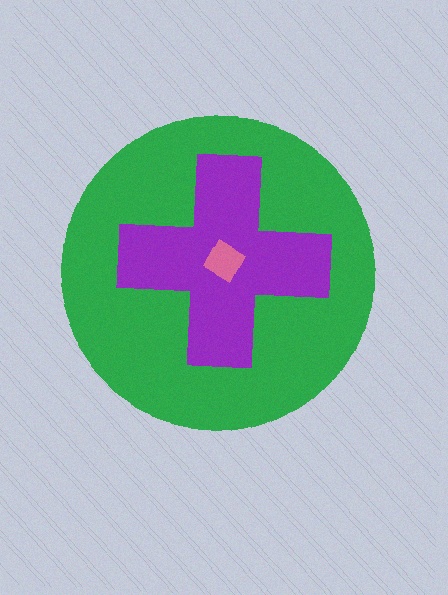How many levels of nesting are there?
3.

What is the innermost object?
The pink diamond.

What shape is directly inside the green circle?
The purple cross.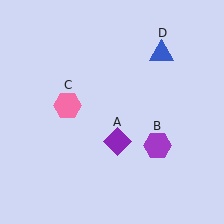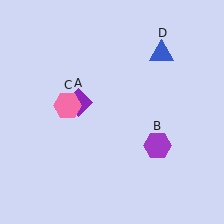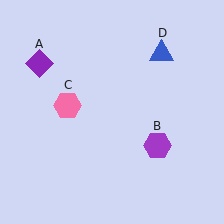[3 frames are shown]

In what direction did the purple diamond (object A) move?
The purple diamond (object A) moved up and to the left.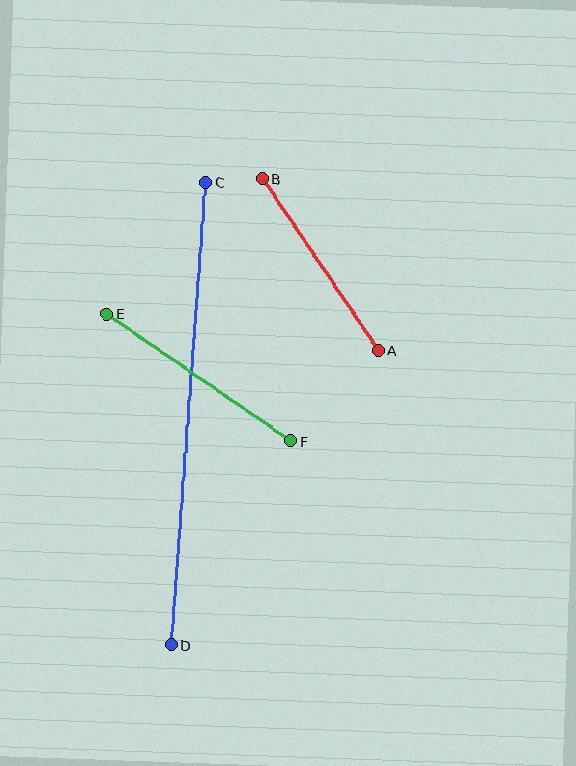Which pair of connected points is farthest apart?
Points C and D are farthest apart.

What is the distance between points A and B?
The distance is approximately 207 pixels.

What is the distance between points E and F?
The distance is approximately 223 pixels.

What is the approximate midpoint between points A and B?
The midpoint is at approximately (320, 265) pixels.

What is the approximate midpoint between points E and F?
The midpoint is at approximately (199, 377) pixels.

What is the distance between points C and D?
The distance is approximately 464 pixels.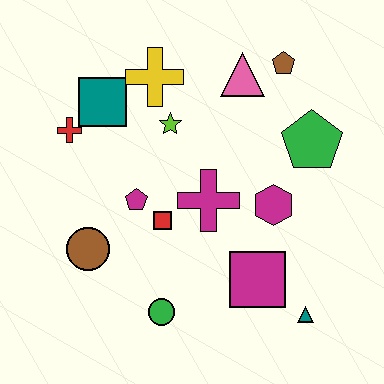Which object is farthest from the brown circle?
The brown pentagon is farthest from the brown circle.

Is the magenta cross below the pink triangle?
Yes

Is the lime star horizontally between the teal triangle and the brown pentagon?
No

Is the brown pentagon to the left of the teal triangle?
Yes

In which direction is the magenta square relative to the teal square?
The magenta square is below the teal square.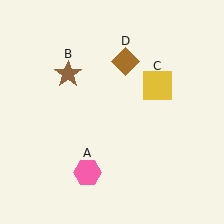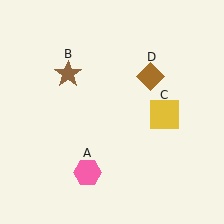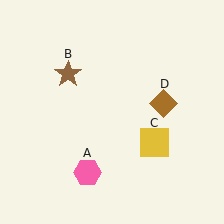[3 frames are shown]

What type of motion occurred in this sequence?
The yellow square (object C), brown diamond (object D) rotated clockwise around the center of the scene.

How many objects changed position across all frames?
2 objects changed position: yellow square (object C), brown diamond (object D).